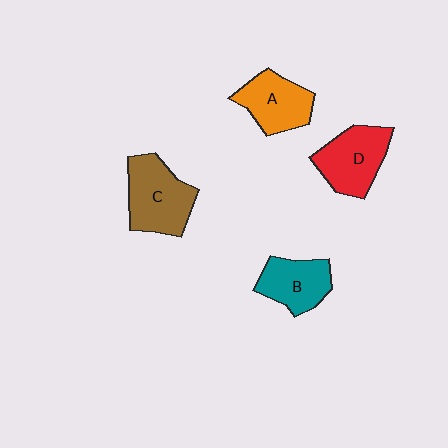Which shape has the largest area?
Shape C (brown).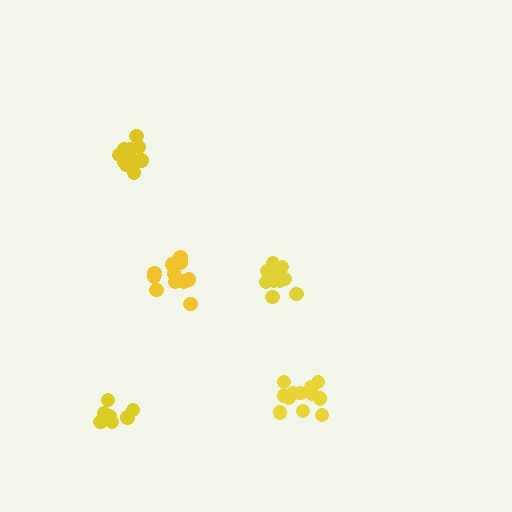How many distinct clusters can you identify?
There are 5 distinct clusters.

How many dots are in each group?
Group 1: 11 dots, Group 2: 12 dots, Group 3: 8 dots, Group 4: 13 dots, Group 5: 13 dots (57 total).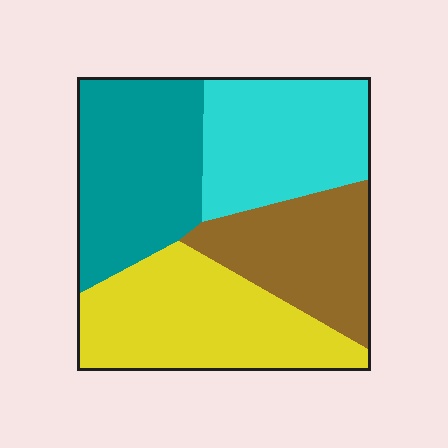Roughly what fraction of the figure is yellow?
Yellow takes up about one quarter (1/4) of the figure.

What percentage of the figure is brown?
Brown covers about 20% of the figure.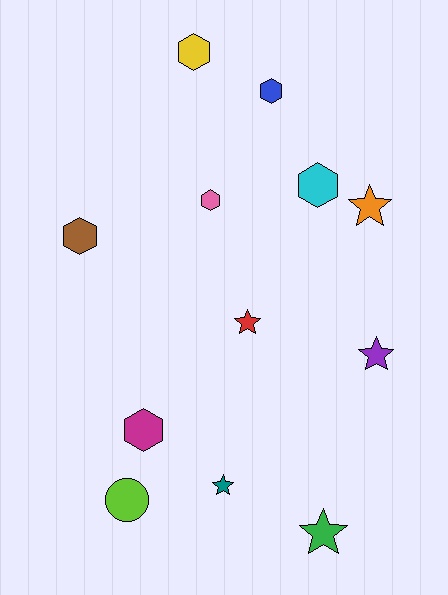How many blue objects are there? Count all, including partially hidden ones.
There is 1 blue object.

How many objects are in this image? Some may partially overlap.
There are 12 objects.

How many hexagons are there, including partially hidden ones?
There are 6 hexagons.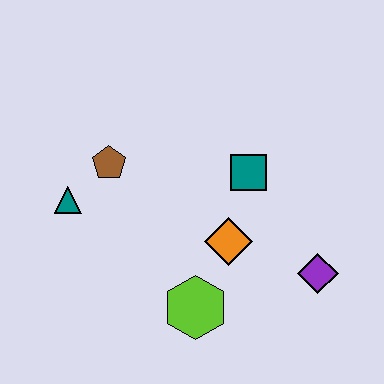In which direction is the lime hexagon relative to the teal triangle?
The lime hexagon is to the right of the teal triangle.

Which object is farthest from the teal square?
The teal triangle is farthest from the teal square.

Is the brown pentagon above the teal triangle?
Yes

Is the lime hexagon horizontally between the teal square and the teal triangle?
Yes